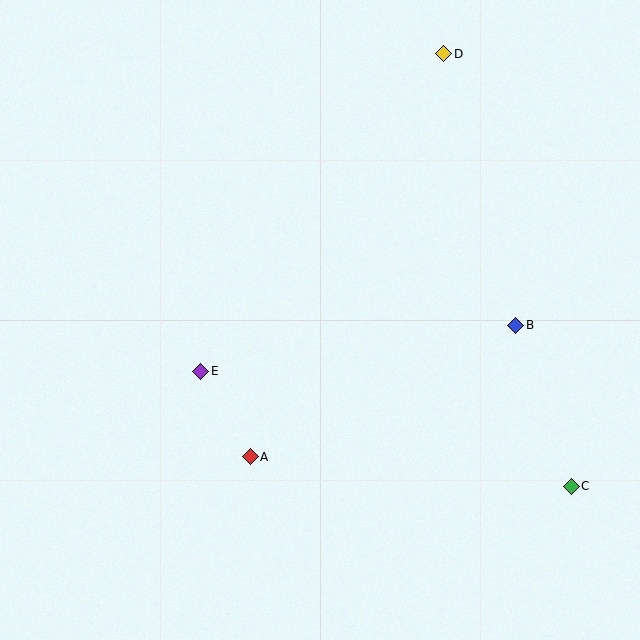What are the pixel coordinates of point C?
Point C is at (571, 486).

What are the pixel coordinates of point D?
Point D is at (444, 54).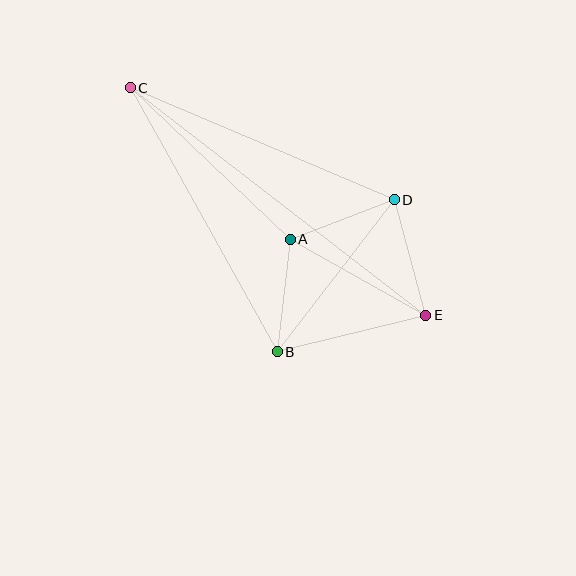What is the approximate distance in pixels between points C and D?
The distance between C and D is approximately 287 pixels.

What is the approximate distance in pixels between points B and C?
The distance between B and C is approximately 302 pixels.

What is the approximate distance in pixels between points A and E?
The distance between A and E is approximately 155 pixels.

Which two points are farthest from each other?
Points C and E are farthest from each other.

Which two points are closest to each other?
Points A and D are closest to each other.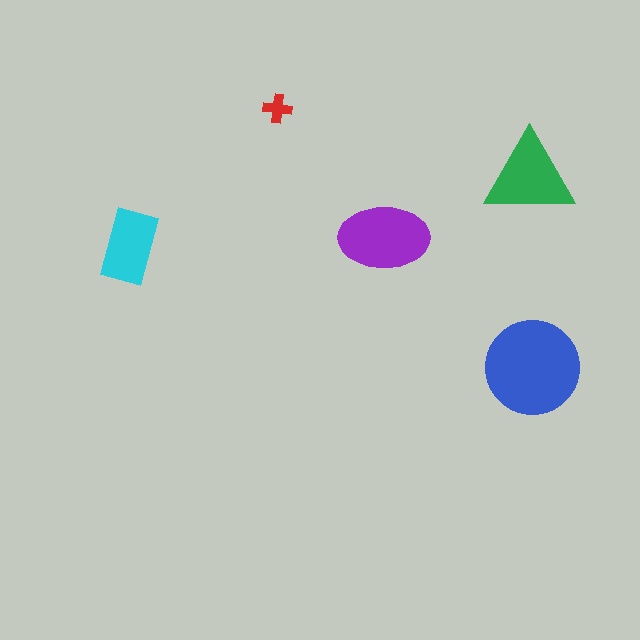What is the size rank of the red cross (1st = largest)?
5th.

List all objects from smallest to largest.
The red cross, the cyan rectangle, the green triangle, the purple ellipse, the blue circle.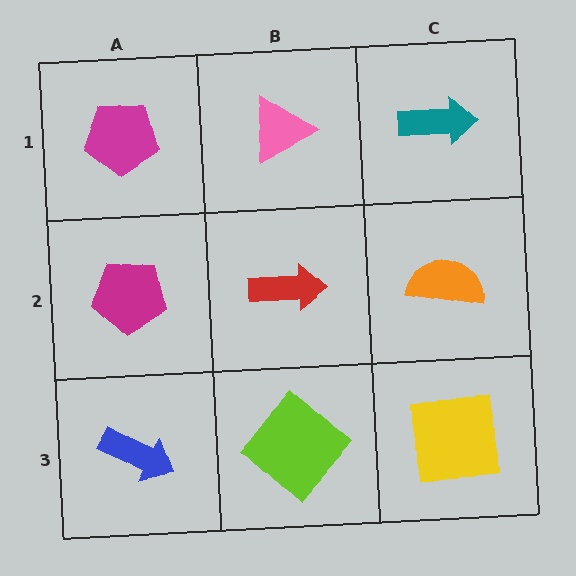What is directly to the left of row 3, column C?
A lime diamond.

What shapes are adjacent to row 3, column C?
An orange semicircle (row 2, column C), a lime diamond (row 3, column B).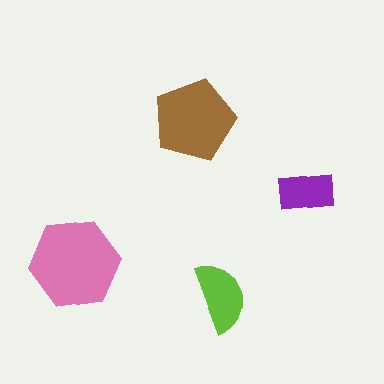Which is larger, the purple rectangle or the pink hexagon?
The pink hexagon.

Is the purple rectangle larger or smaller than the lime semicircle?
Smaller.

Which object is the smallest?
The purple rectangle.